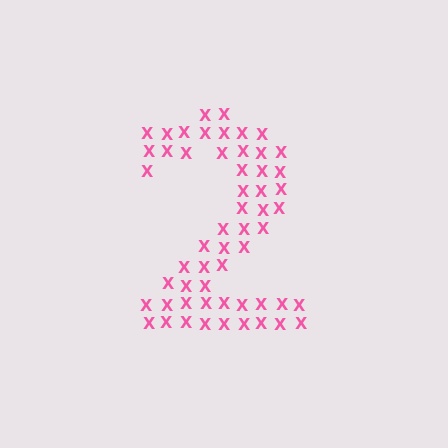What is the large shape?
The large shape is the digit 2.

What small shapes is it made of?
It is made of small letter X's.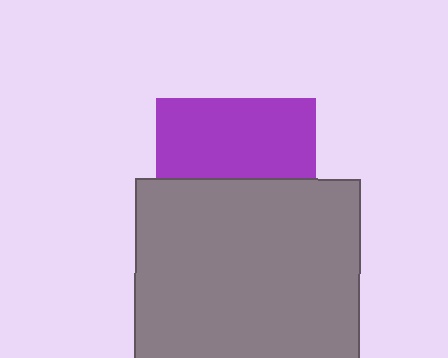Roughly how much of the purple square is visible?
About half of it is visible (roughly 50%).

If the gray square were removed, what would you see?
You would see the complete purple square.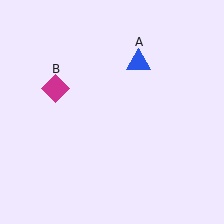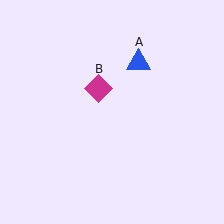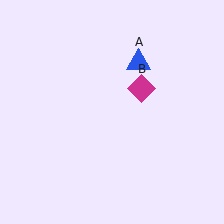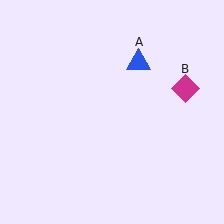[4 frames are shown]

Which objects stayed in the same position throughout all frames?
Blue triangle (object A) remained stationary.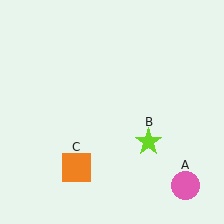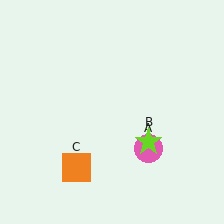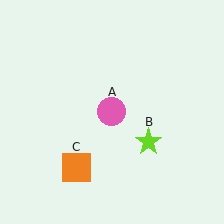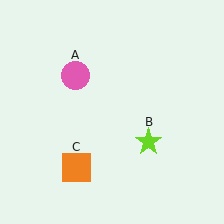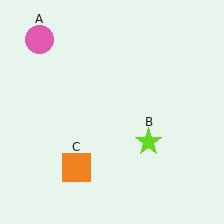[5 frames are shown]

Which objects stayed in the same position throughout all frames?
Lime star (object B) and orange square (object C) remained stationary.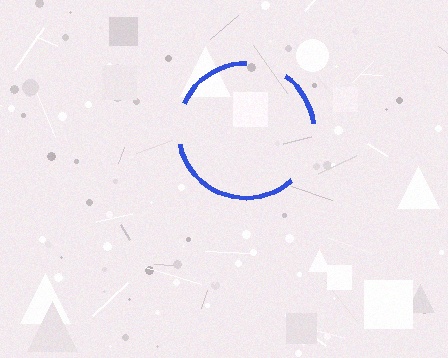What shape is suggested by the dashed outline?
The dashed outline suggests a circle.